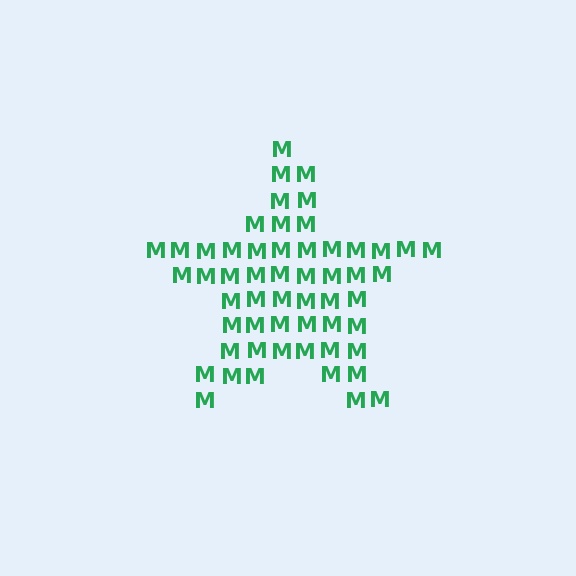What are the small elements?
The small elements are letter M's.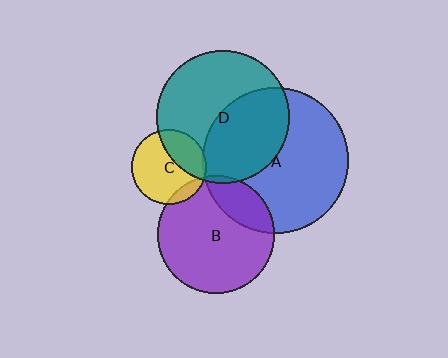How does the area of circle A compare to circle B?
Approximately 1.5 times.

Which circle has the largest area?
Circle A (blue).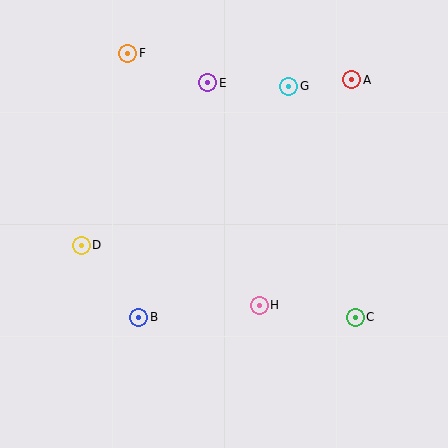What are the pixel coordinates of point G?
Point G is at (289, 86).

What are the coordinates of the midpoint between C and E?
The midpoint between C and E is at (281, 200).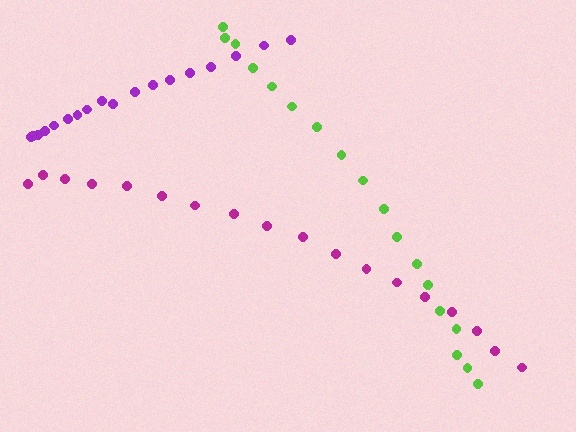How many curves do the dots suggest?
There are 3 distinct paths.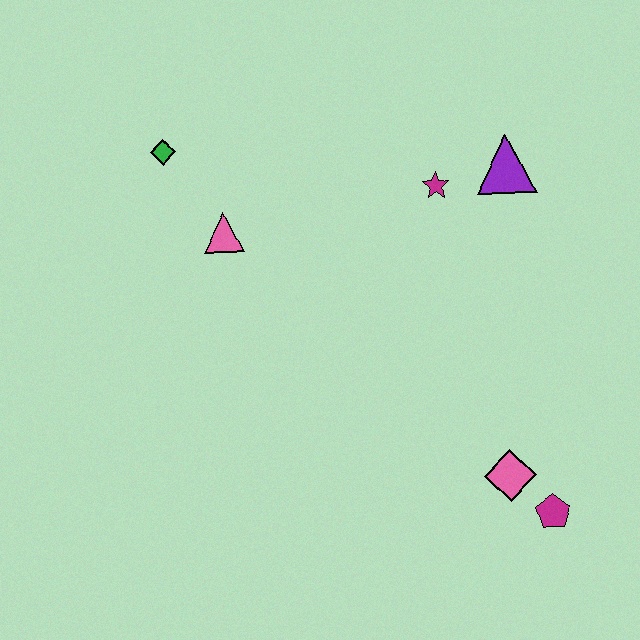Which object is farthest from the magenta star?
The magenta pentagon is farthest from the magenta star.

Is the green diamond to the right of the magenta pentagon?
No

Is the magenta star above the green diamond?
No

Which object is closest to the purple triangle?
The magenta star is closest to the purple triangle.